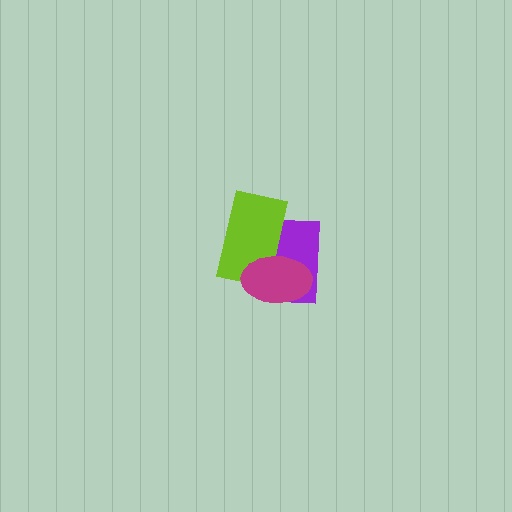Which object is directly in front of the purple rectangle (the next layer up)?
The lime rectangle is directly in front of the purple rectangle.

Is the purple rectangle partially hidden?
Yes, it is partially covered by another shape.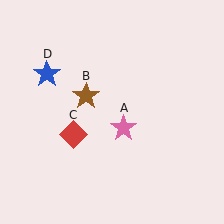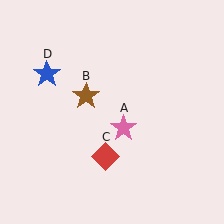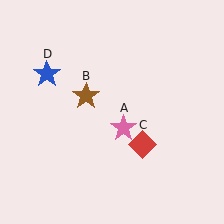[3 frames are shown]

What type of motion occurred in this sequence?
The red diamond (object C) rotated counterclockwise around the center of the scene.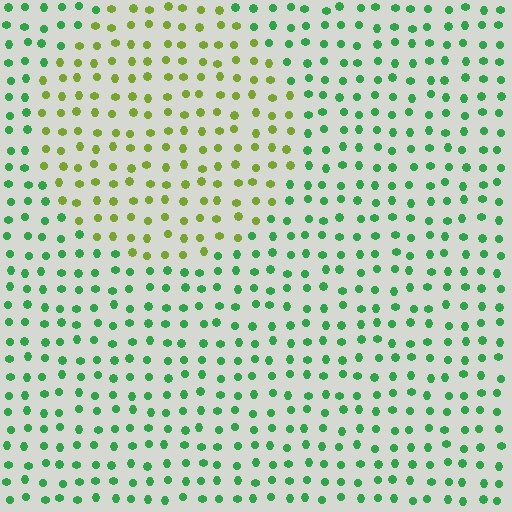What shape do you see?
I see a circle.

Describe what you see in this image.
The image is filled with small green elements in a uniform arrangement. A circle-shaped region is visible where the elements are tinted to a slightly different hue, forming a subtle color boundary.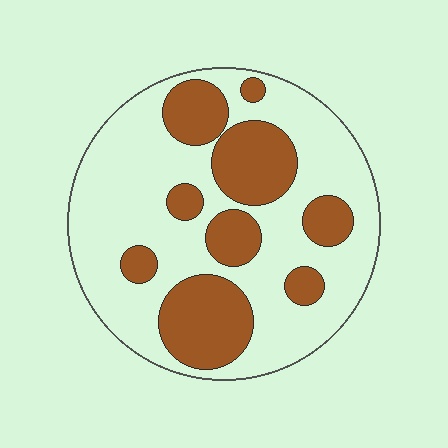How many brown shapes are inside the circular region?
9.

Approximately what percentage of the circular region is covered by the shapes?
Approximately 35%.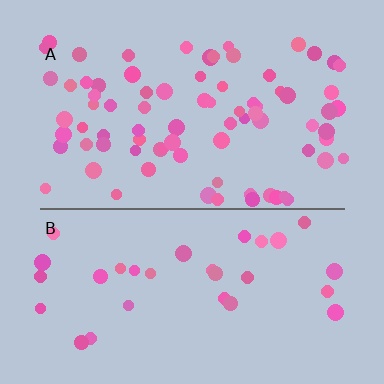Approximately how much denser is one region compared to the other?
Approximately 2.6× — region A over region B.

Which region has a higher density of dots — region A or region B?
A (the top).